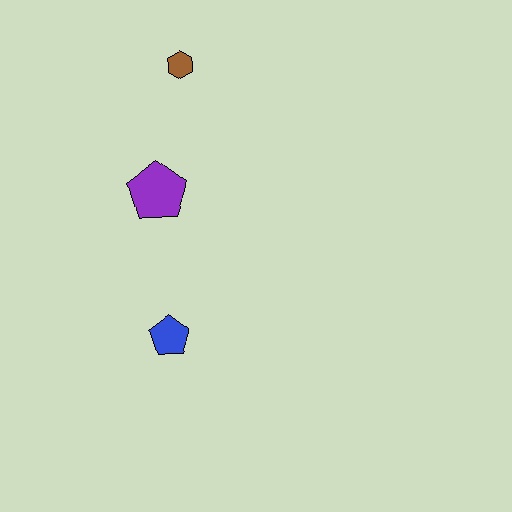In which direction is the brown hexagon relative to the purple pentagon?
The brown hexagon is above the purple pentagon.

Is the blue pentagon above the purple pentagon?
No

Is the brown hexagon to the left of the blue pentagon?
No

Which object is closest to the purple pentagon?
The brown hexagon is closest to the purple pentagon.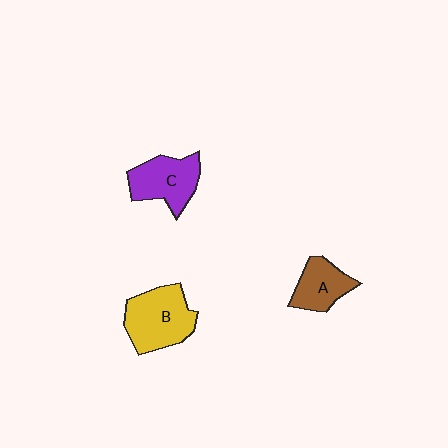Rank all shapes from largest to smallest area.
From largest to smallest: B (yellow), C (purple), A (brown).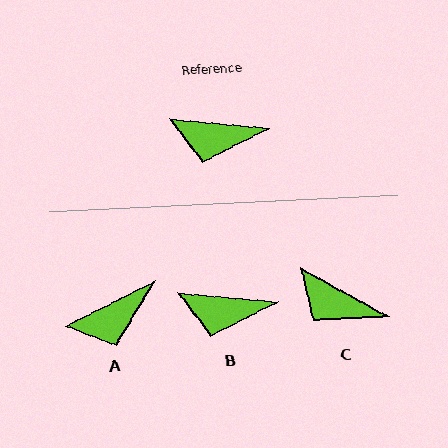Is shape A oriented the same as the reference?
No, it is off by about 31 degrees.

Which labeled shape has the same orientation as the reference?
B.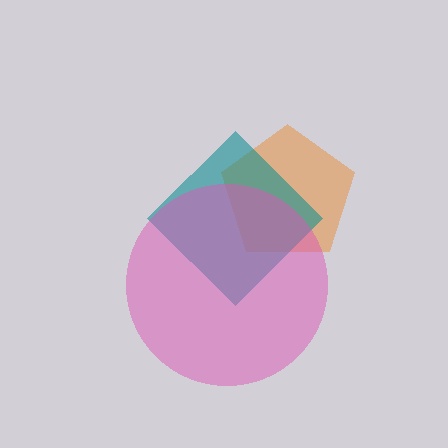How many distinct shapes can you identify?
There are 3 distinct shapes: an orange pentagon, a teal diamond, a pink circle.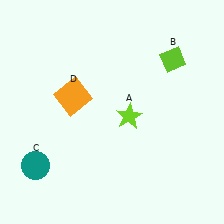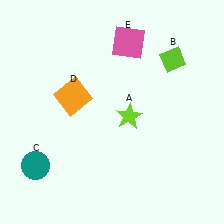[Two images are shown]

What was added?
A pink square (E) was added in Image 2.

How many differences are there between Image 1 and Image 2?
There is 1 difference between the two images.